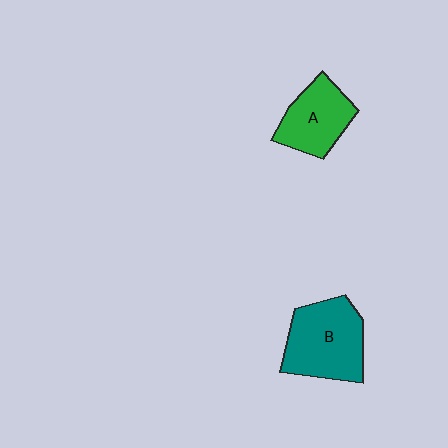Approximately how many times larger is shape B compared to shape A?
Approximately 1.4 times.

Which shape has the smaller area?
Shape A (green).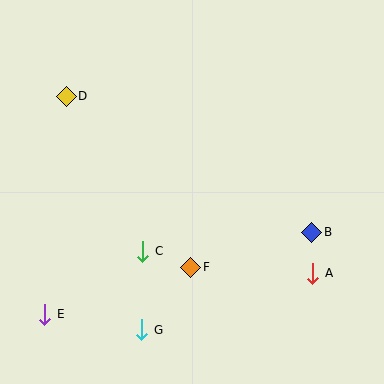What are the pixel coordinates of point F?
Point F is at (191, 267).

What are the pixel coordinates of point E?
Point E is at (45, 314).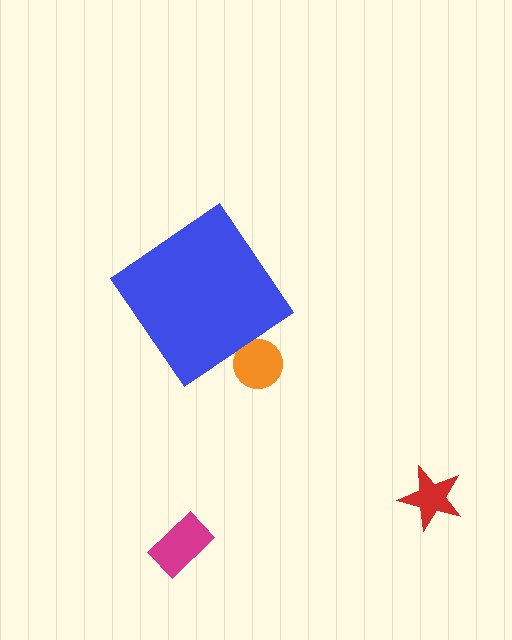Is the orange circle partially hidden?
Yes, the orange circle is partially hidden behind the blue diamond.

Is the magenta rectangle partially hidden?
No, the magenta rectangle is fully visible.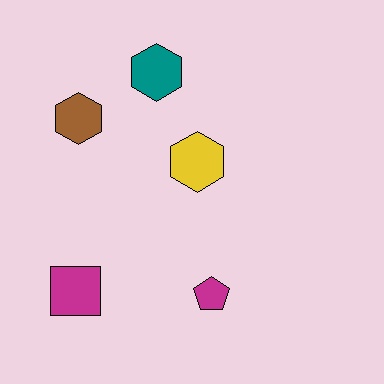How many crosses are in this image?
There are no crosses.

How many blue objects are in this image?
There are no blue objects.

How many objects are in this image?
There are 5 objects.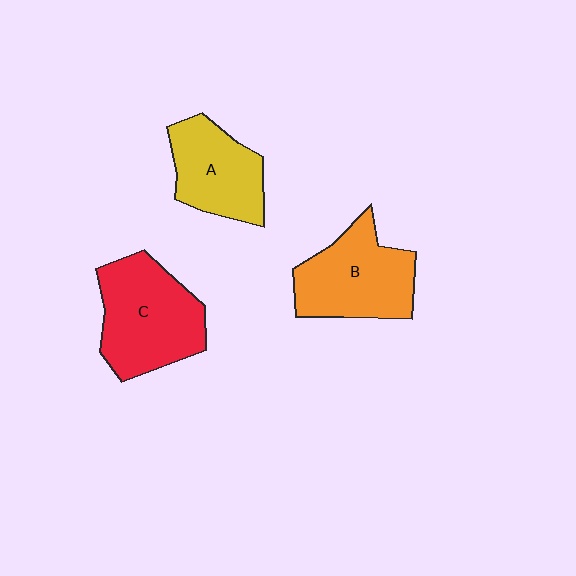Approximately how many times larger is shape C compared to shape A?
Approximately 1.3 times.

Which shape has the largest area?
Shape C (red).